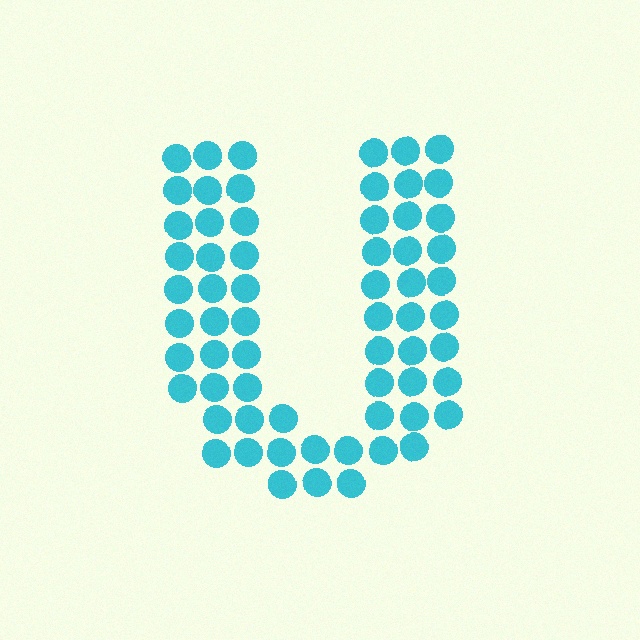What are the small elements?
The small elements are circles.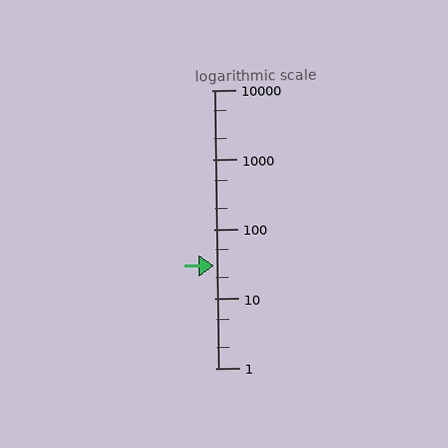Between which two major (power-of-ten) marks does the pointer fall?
The pointer is between 10 and 100.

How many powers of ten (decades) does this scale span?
The scale spans 4 decades, from 1 to 10000.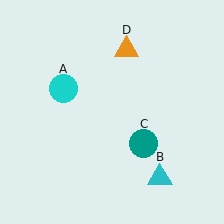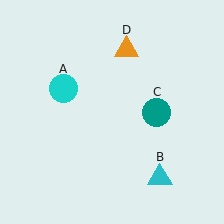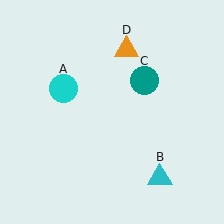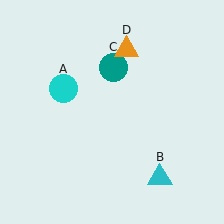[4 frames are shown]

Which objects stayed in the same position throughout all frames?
Cyan circle (object A) and cyan triangle (object B) and orange triangle (object D) remained stationary.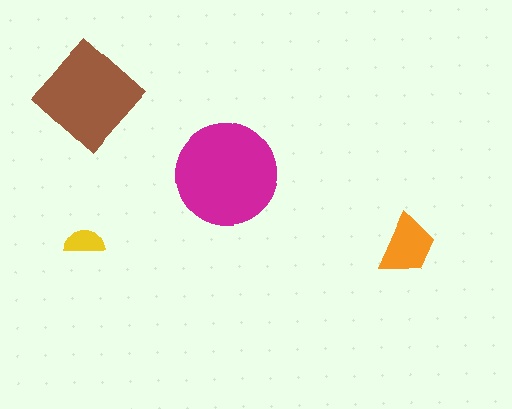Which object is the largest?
The magenta circle.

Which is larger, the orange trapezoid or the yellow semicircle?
The orange trapezoid.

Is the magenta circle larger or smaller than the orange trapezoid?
Larger.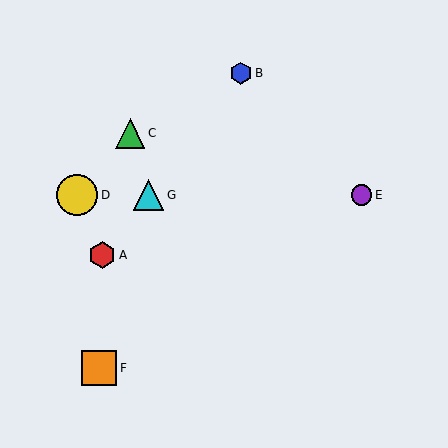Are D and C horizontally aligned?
No, D is at y≈195 and C is at y≈133.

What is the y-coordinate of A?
Object A is at y≈255.